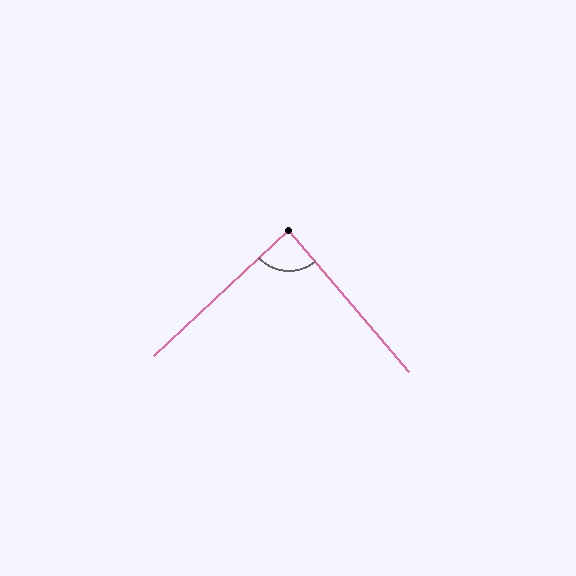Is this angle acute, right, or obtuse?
It is approximately a right angle.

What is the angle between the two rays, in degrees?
Approximately 87 degrees.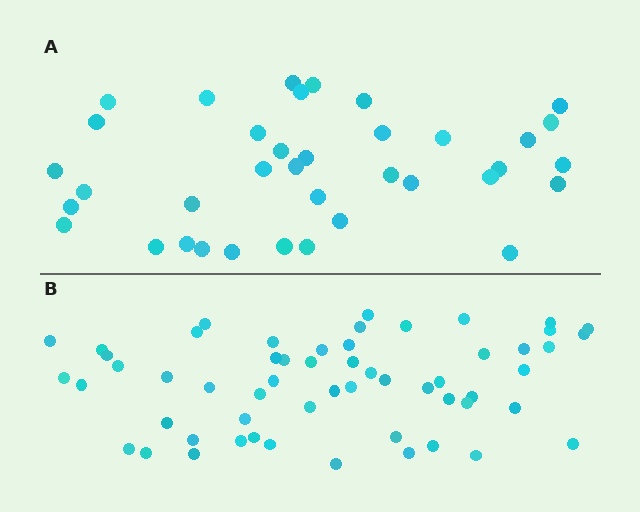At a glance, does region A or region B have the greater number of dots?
Region B (the bottom region) has more dots.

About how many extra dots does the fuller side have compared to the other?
Region B has approximately 20 more dots than region A.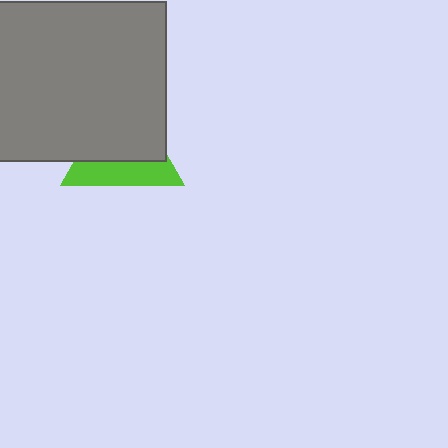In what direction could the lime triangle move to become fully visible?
The lime triangle could move down. That would shift it out from behind the gray rectangle entirely.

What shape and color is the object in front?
The object in front is a gray rectangle.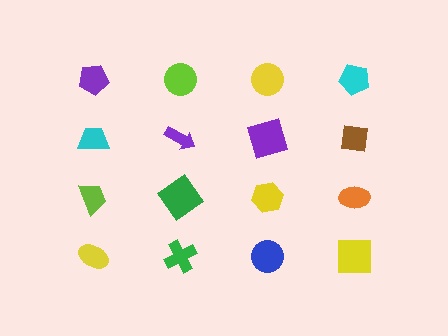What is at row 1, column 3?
A yellow circle.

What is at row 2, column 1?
A cyan trapezoid.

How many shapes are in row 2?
4 shapes.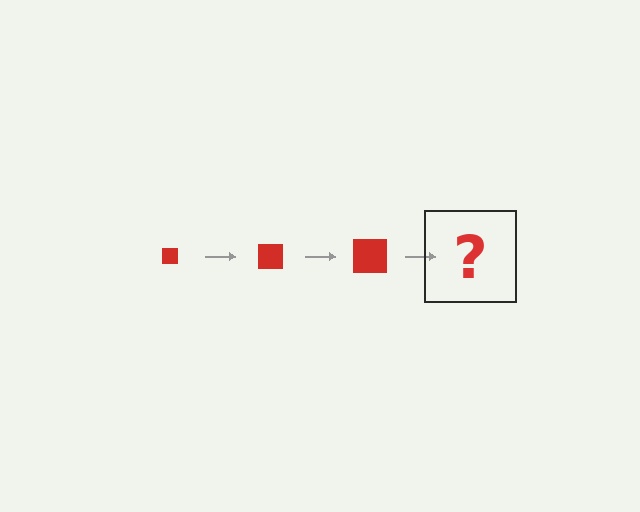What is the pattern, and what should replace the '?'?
The pattern is that the square gets progressively larger each step. The '?' should be a red square, larger than the previous one.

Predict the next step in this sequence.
The next step is a red square, larger than the previous one.